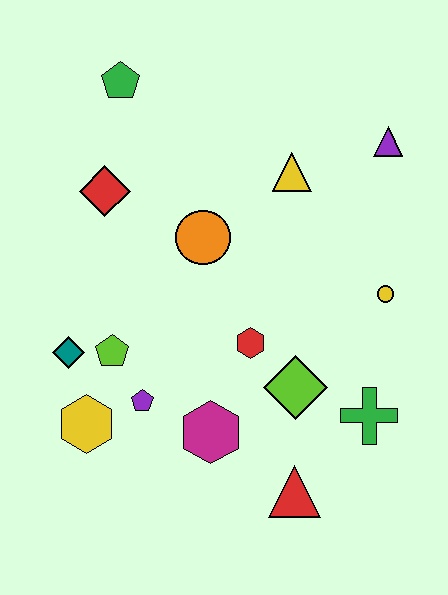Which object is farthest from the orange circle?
The red triangle is farthest from the orange circle.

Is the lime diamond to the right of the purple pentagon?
Yes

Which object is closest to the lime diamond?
The red hexagon is closest to the lime diamond.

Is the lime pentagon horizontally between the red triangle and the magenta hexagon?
No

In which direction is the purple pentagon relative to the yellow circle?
The purple pentagon is to the left of the yellow circle.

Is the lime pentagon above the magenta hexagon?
Yes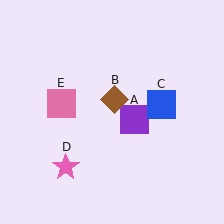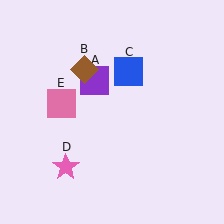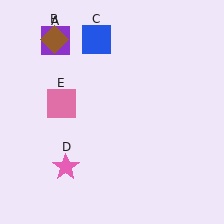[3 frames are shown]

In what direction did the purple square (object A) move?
The purple square (object A) moved up and to the left.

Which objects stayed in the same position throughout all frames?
Pink star (object D) and pink square (object E) remained stationary.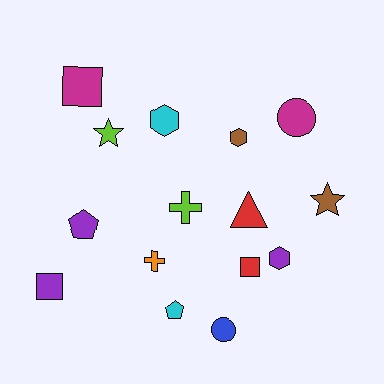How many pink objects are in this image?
There are no pink objects.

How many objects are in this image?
There are 15 objects.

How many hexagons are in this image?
There are 3 hexagons.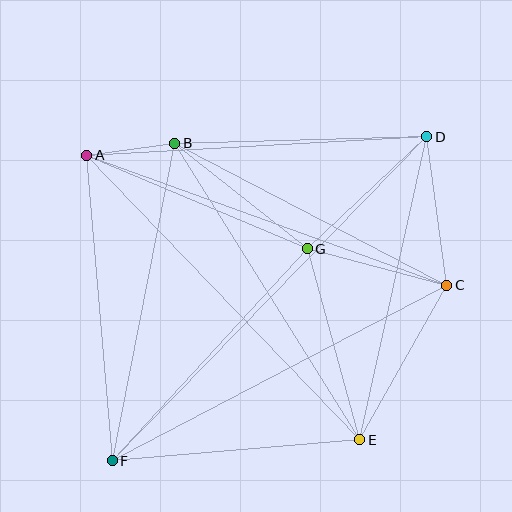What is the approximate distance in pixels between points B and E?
The distance between B and E is approximately 349 pixels.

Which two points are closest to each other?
Points A and B are closest to each other.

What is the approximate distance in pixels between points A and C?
The distance between A and C is approximately 383 pixels.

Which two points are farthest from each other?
Points D and F are farthest from each other.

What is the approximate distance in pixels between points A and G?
The distance between A and G is approximately 240 pixels.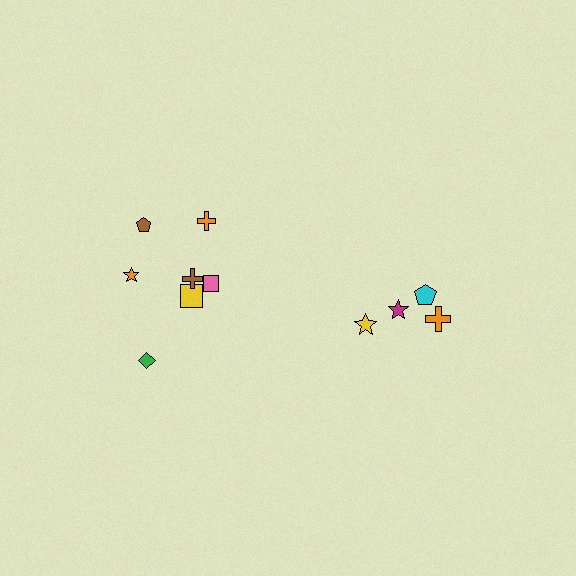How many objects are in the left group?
There are 7 objects.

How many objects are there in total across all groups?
There are 11 objects.